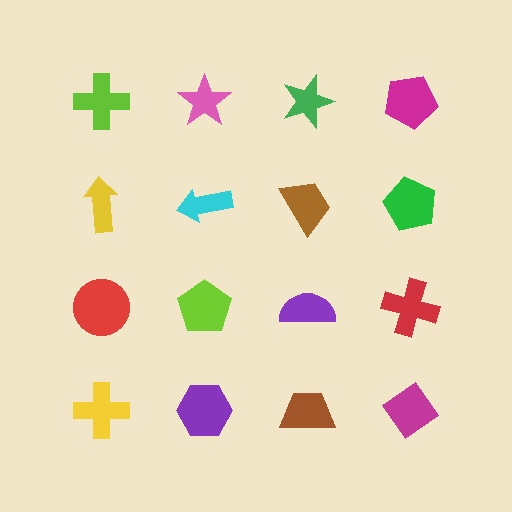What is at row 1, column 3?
A green star.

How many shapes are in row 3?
4 shapes.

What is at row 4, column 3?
A brown trapezoid.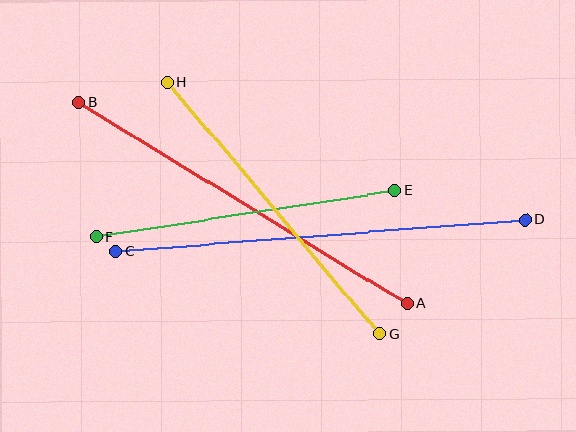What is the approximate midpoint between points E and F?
The midpoint is at approximately (245, 214) pixels.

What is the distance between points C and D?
The distance is approximately 411 pixels.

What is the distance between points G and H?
The distance is approximately 330 pixels.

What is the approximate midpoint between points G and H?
The midpoint is at approximately (274, 208) pixels.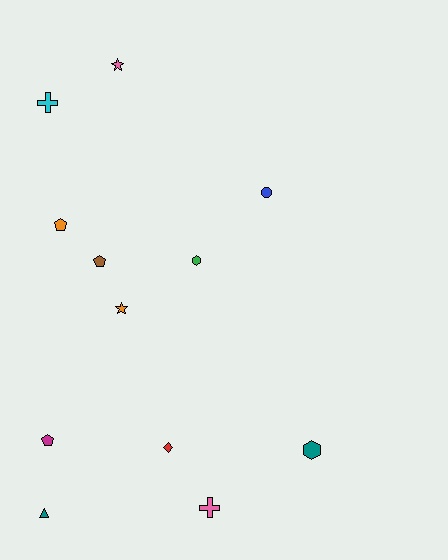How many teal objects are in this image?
There are 2 teal objects.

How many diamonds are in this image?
There is 1 diamond.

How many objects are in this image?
There are 12 objects.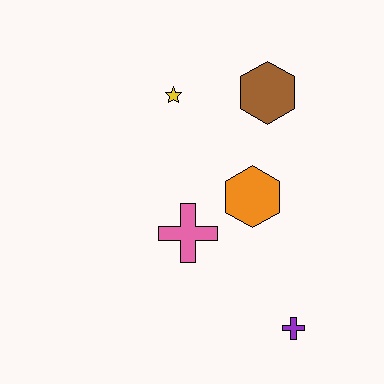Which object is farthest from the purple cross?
The yellow star is farthest from the purple cross.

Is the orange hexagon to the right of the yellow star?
Yes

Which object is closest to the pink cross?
The orange hexagon is closest to the pink cross.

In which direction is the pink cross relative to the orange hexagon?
The pink cross is to the left of the orange hexagon.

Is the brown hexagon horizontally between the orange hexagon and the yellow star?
No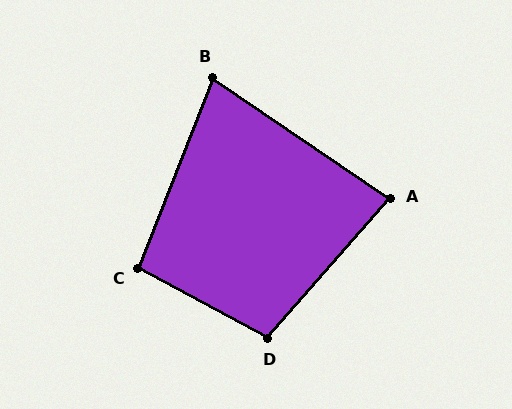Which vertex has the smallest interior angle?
B, at approximately 77 degrees.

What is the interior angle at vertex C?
Approximately 97 degrees (obtuse).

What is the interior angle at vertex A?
Approximately 83 degrees (acute).